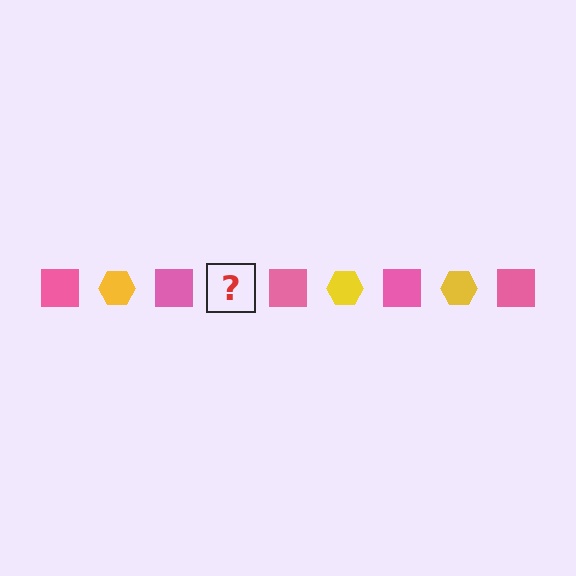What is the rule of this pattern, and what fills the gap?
The rule is that the pattern alternates between pink square and yellow hexagon. The gap should be filled with a yellow hexagon.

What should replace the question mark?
The question mark should be replaced with a yellow hexagon.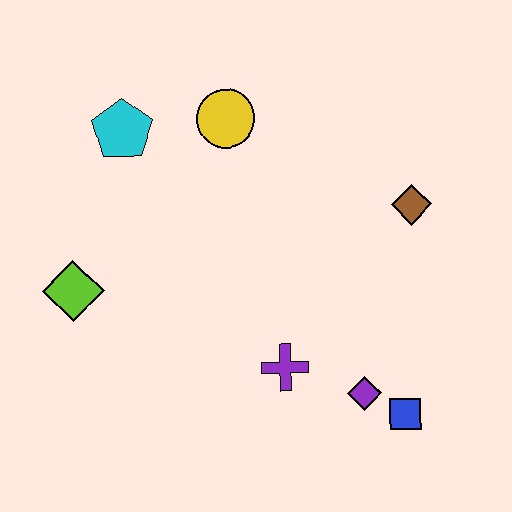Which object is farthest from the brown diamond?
The lime diamond is farthest from the brown diamond.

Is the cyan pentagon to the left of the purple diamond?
Yes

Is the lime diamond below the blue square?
No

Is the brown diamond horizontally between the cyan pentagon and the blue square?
No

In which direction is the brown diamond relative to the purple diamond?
The brown diamond is above the purple diamond.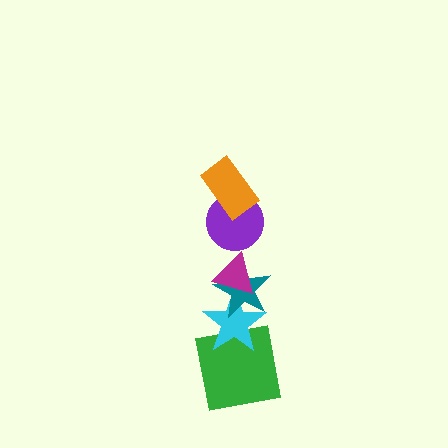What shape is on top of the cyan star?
The teal star is on top of the cyan star.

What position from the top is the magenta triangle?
The magenta triangle is 3rd from the top.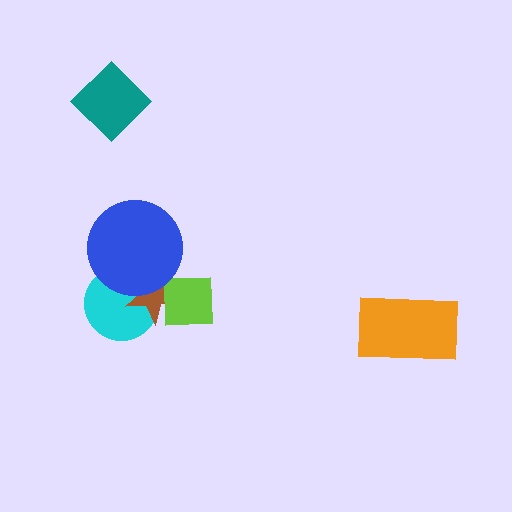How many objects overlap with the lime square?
1 object overlaps with the lime square.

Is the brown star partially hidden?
Yes, it is partially covered by another shape.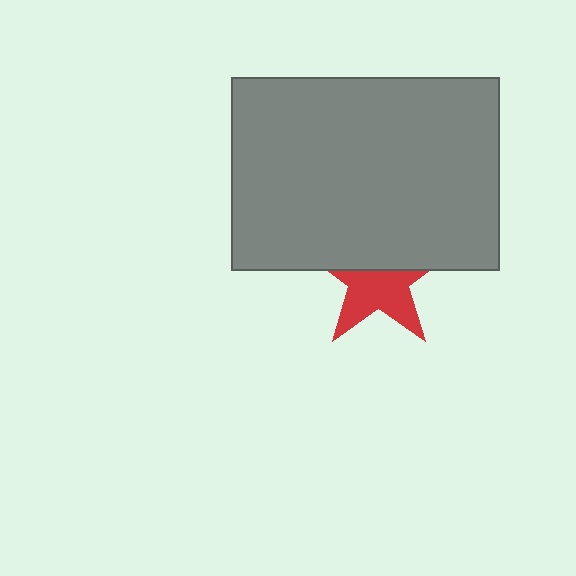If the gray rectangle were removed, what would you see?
You would see the complete red star.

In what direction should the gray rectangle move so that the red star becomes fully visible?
The gray rectangle should move up. That is the shortest direction to clear the overlap and leave the red star fully visible.